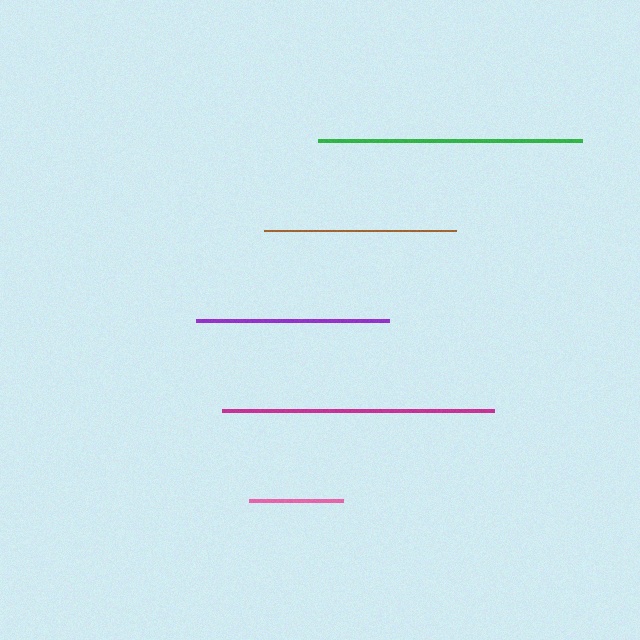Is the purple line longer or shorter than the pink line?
The purple line is longer than the pink line.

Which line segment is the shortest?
The pink line is the shortest at approximately 94 pixels.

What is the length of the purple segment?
The purple segment is approximately 193 pixels long.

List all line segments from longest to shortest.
From longest to shortest: magenta, green, purple, brown, pink.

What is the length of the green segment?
The green segment is approximately 264 pixels long.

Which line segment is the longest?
The magenta line is the longest at approximately 272 pixels.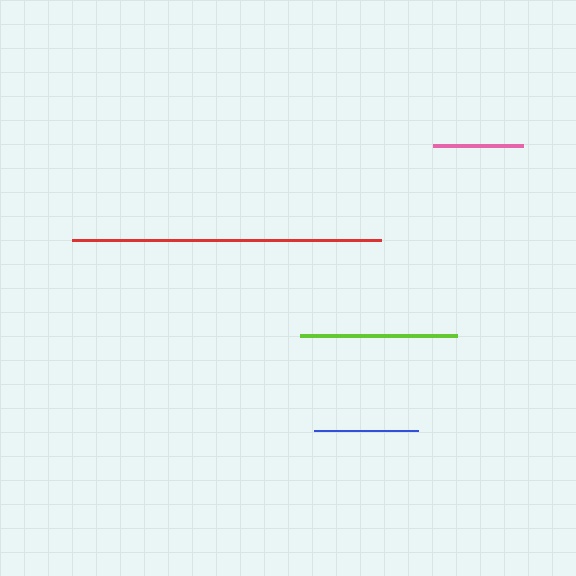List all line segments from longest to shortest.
From longest to shortest: red, lime, blue, pink.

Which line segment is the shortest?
The pink line is the shortest at approximately 90 pixels.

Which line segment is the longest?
The red line is the longest at approximately 309 pixels.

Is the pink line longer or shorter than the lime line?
The lime line is longer than the pink line.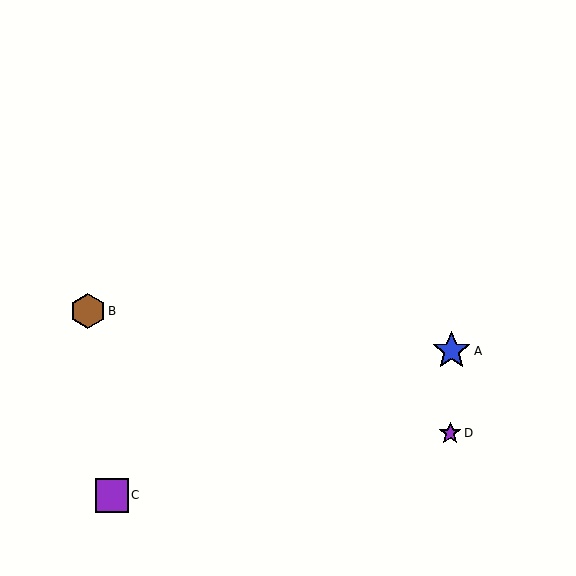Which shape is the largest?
The blue star (labeled A) is the largest.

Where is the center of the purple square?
The center of the purple square is at (112, 495).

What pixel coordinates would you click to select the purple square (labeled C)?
Click at (112, 495) to select the purple square C.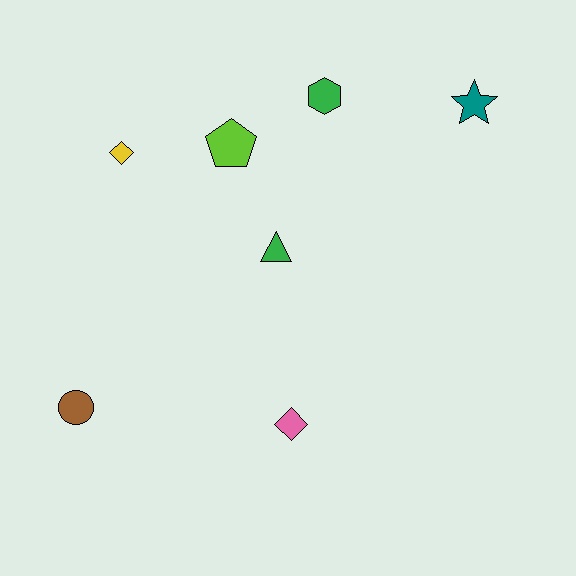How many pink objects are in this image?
There is 1 pink object.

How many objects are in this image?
There are 7 objects.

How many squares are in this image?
There are no squares.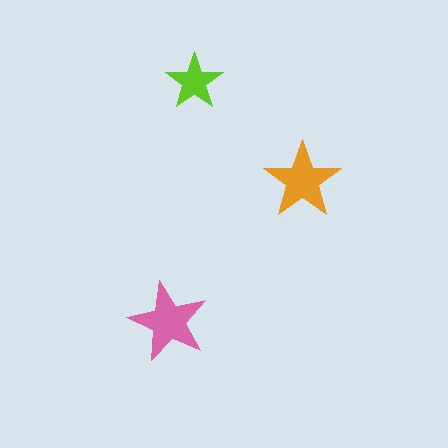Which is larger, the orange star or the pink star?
The pink one.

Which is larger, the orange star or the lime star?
The orange one.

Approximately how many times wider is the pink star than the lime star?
About 1.5 times wider.